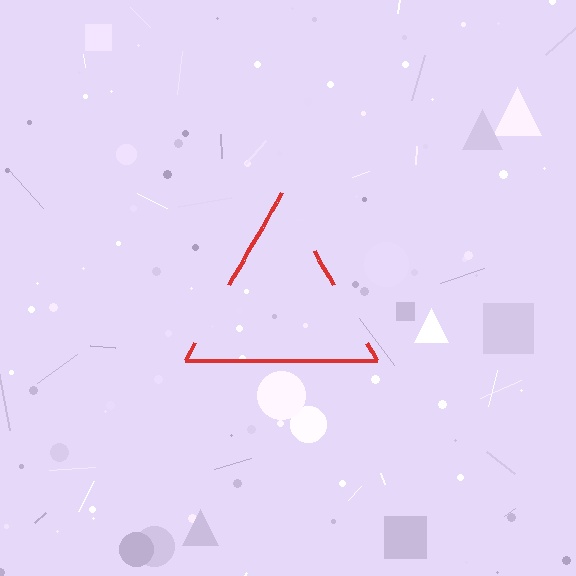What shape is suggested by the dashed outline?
The dashed outline suggests a triangle.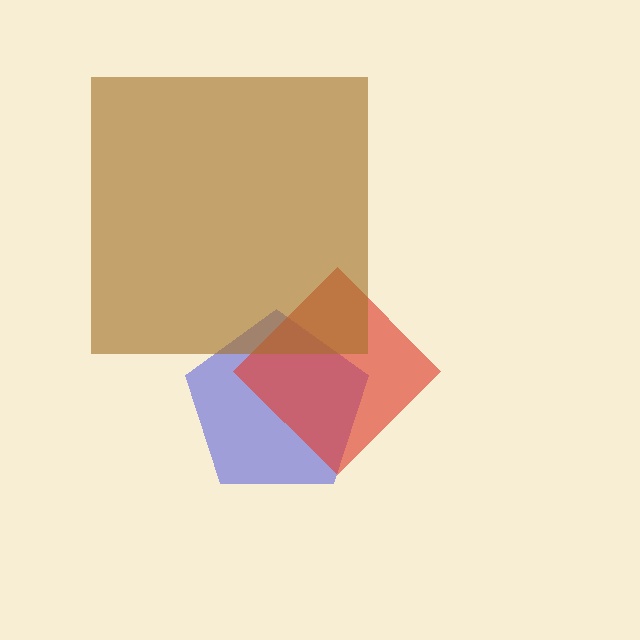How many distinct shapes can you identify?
There are 3 distinct shapes: a blue pentagon, a red diamond, a brown square.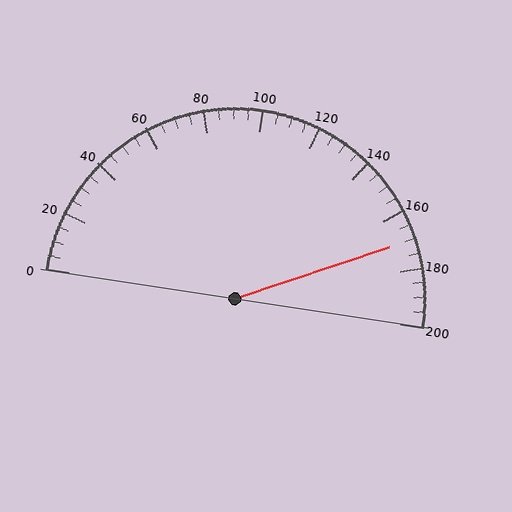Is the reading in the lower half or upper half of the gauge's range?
The reading is in the upper half of the range (0 to 200).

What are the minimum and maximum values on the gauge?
The gauge ranges from 0 to 200.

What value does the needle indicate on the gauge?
The needle indicates approximately 170.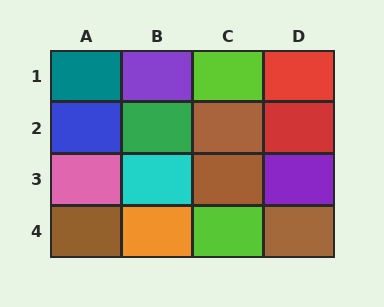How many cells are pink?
1 cell is pink.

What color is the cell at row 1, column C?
Lime.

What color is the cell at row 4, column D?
Brown.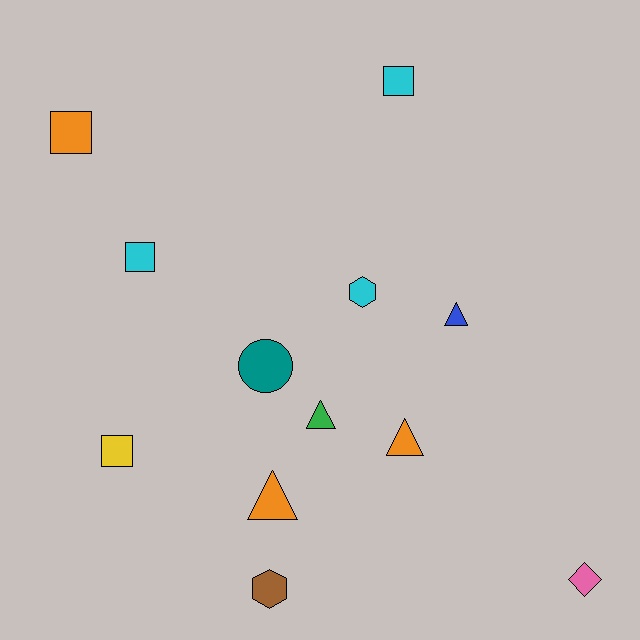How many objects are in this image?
There are 12 objects.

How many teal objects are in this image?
There is 1 teal object.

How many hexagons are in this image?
There are 2 hexagons.